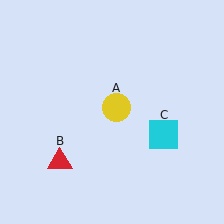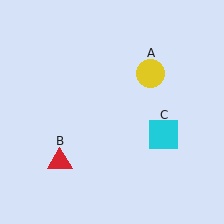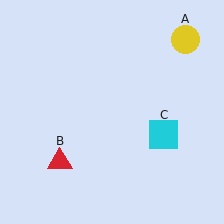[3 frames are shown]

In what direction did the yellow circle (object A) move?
The yellow circle (object A) moved up and to the right.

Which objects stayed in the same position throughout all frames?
Red triangle (object B) and cyan square (object C) remained stationary.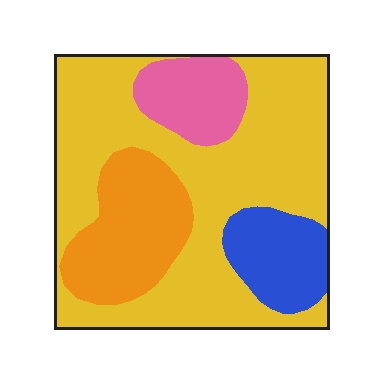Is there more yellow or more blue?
Yellow.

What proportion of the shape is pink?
Pink takes up about one tenth (1/10) of the shape.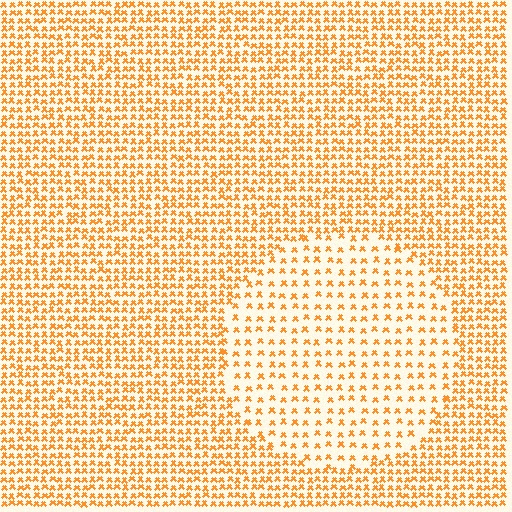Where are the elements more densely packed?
The elements are more densely packed outside the circle boundary.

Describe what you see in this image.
The image contains small orange elements arranged at two different densities. A circle-shaped region is visible where the elements are less densely packed than the surrounding area.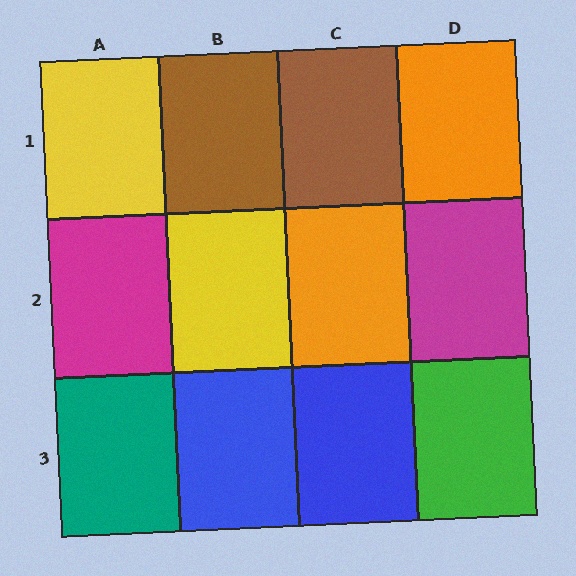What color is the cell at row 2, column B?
Yellow.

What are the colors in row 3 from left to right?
Teal, blue, blue, green.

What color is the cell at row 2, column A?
Magenta.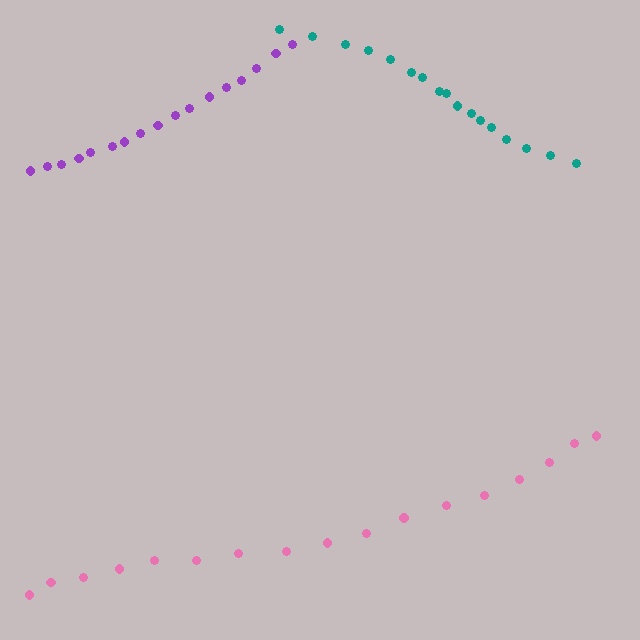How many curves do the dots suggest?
There are 3 distinct paths.